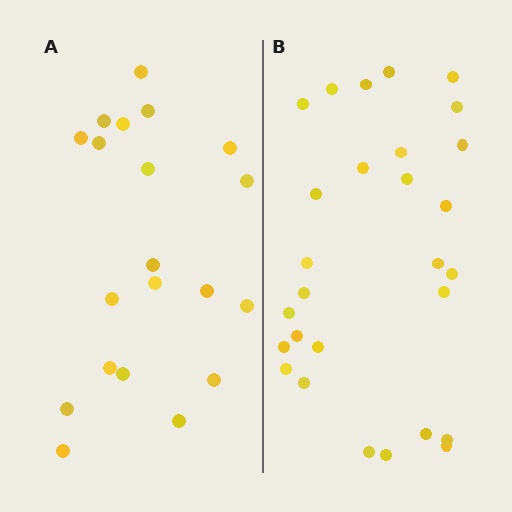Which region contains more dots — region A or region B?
Region B (the right region) has more dots.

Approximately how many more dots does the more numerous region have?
Region B has roughly 8 or so more dots than region A.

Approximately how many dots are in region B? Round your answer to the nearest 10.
About 30 dots. (The exact count is 28, which rounds to 30.)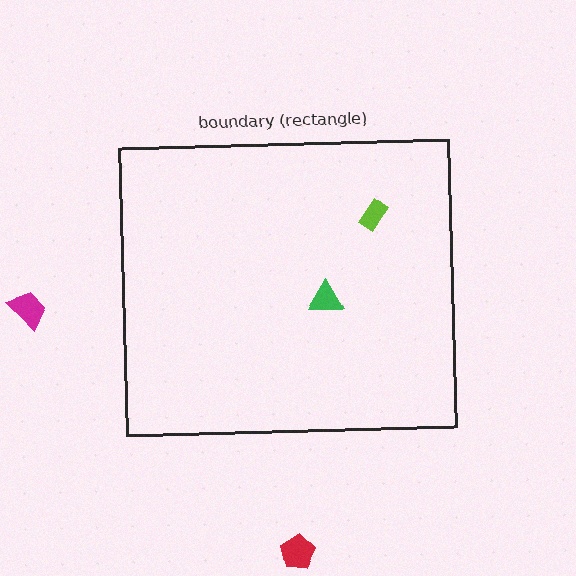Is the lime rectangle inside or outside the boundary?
Inside.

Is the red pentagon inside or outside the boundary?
Outside.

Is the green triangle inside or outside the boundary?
Inside.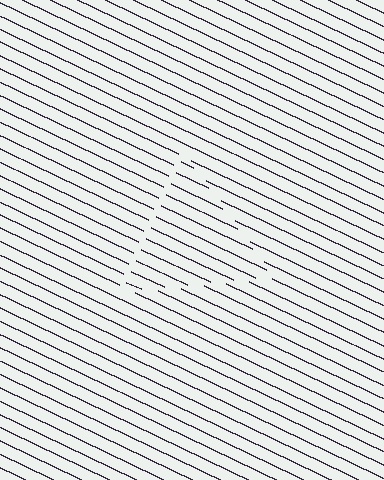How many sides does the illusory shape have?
3 sides — the line-ends trace a triangle.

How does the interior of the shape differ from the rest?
The interior of the shape contains the same grating, shifted by half a period — the contour is defined by the phase discontinuity where line-ends from the inner and outer gratings abut.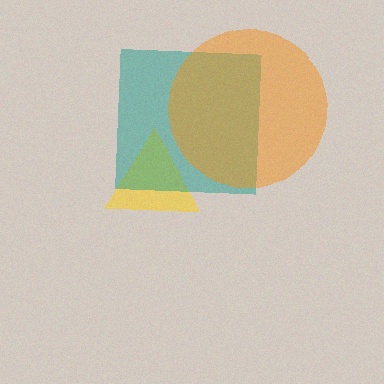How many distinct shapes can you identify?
There are 3 distinct shapes: a yellow triangle, a teal square, an orange circle.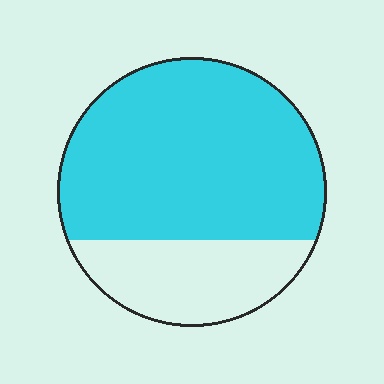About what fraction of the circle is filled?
About three quarters (3/4).